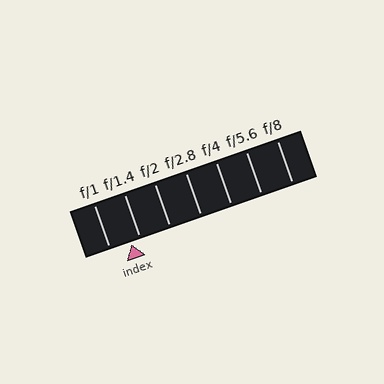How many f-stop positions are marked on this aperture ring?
There are 7 f-stop positions marked.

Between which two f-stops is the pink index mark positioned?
The index mark is between f/1 and f/1.4.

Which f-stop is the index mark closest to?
The index mark is closest to f/1.4.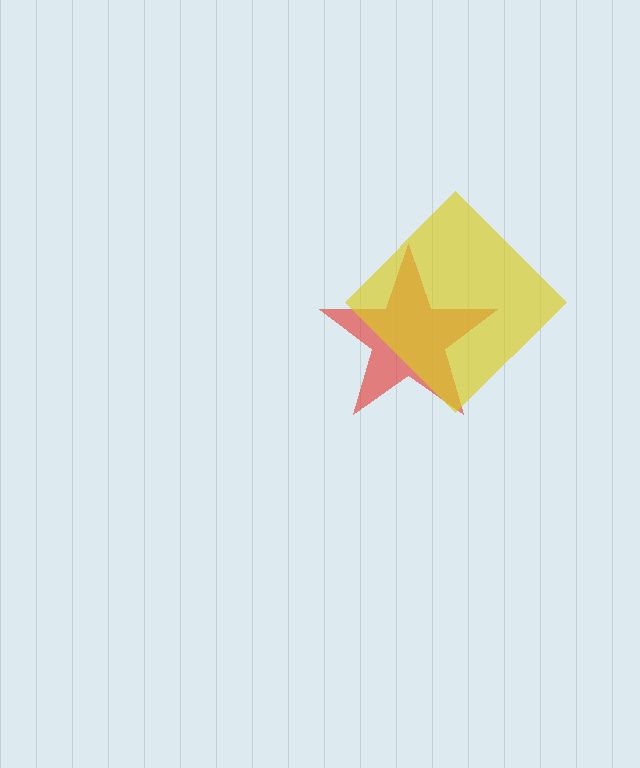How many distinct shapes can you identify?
There are 2 distinct shapes: a red star, a yellow diamond.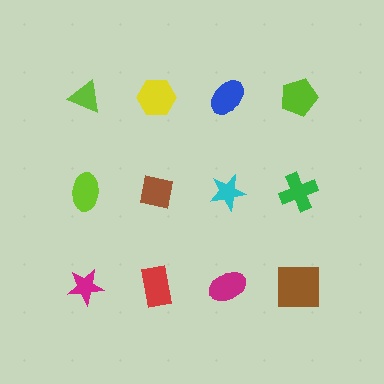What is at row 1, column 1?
A lime triangle.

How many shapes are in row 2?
4 shapes.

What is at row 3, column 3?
A magenta ellipse.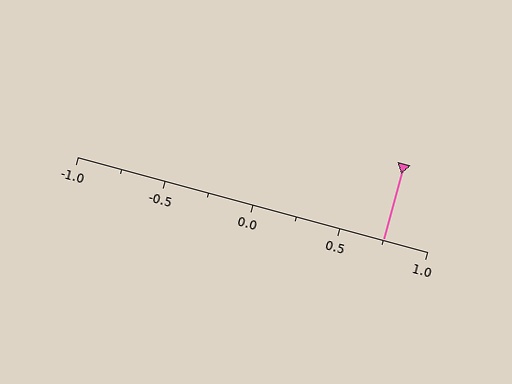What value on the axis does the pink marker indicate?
The marker indicates approximately 0.75.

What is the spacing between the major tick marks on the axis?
The major ticks are spaced 0.5 apart.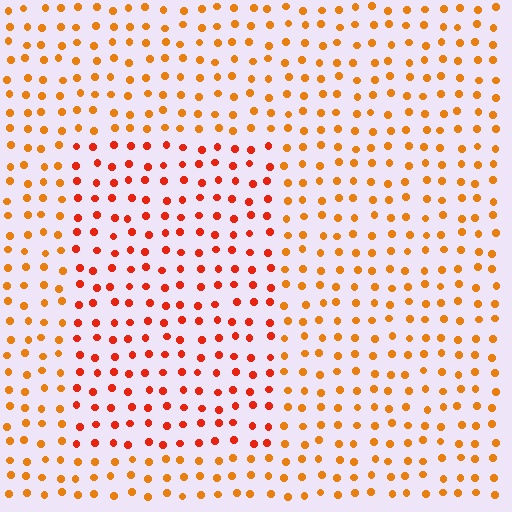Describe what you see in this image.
The image is filled with small orange elements in a uniform arrangement. A rectangle-shaped region is visible where the elements are tinted to a slightly different hue, forming a subtle color boundary.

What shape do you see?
I see a rectangle.